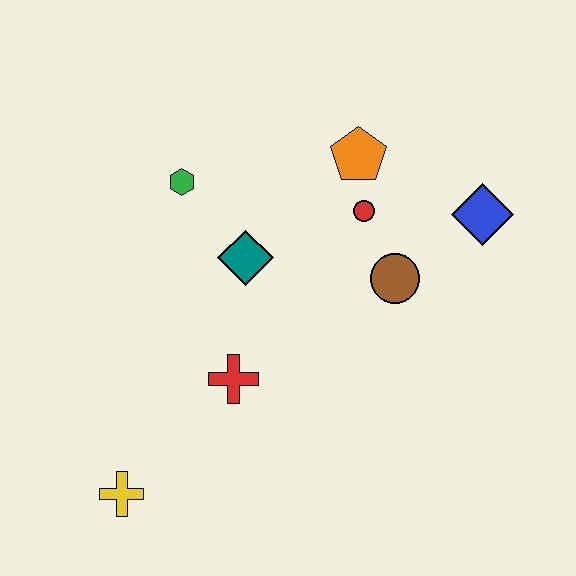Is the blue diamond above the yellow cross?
Yes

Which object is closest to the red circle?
The orange pentagon is closest to the red circle.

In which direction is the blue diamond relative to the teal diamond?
The blue diamond is to the right of the teal diamond.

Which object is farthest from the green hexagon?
The yellow cross is farthest from the green hexagon.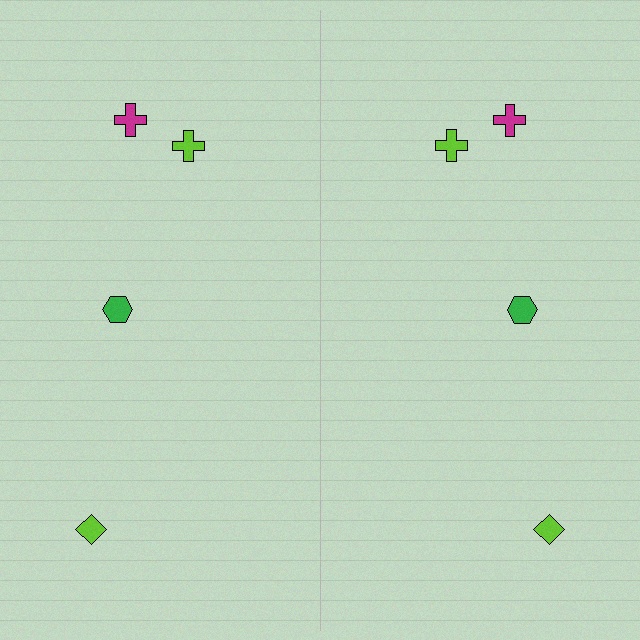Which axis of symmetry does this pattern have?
The pattern has a vertical axis of symmetry running through the center of the image.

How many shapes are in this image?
There are 8 shapes in this image.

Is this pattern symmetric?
Yes, this pattern has bilateral (reflection) symmetry.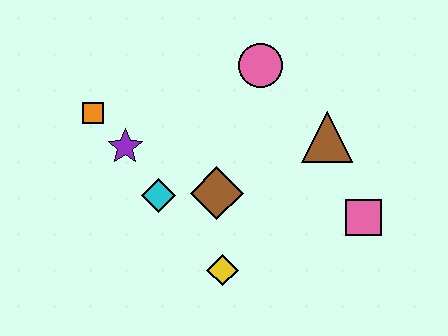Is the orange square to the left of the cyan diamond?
Yes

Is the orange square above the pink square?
Yes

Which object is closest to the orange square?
The purple star is closest to the orange square.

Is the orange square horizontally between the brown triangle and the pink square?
No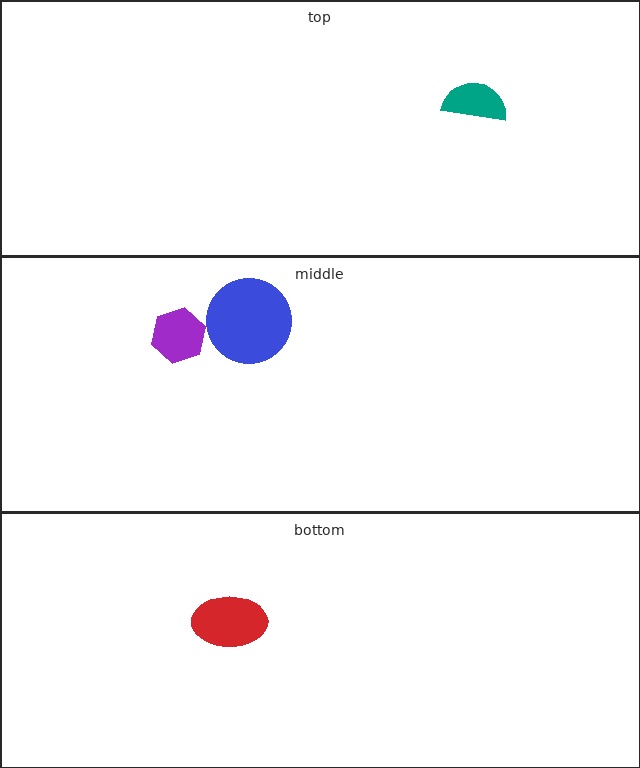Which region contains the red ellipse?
The bottom region.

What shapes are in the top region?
The teal semicircle.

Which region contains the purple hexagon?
The middle region.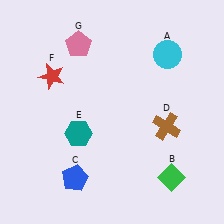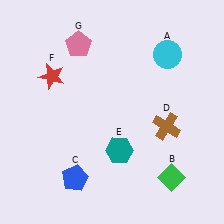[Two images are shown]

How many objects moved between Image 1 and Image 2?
1 object moved between the two images.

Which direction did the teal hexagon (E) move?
The teal hexagon (E) moved right.